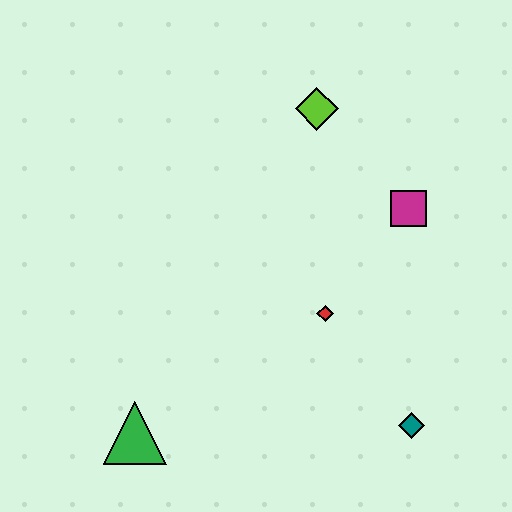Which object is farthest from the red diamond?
The green triangle is farthest from the red diamond.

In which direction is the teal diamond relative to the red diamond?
The teal diamond is below the red diamond.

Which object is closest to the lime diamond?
The magenta square is closest to the lime diamond.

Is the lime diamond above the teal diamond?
Yes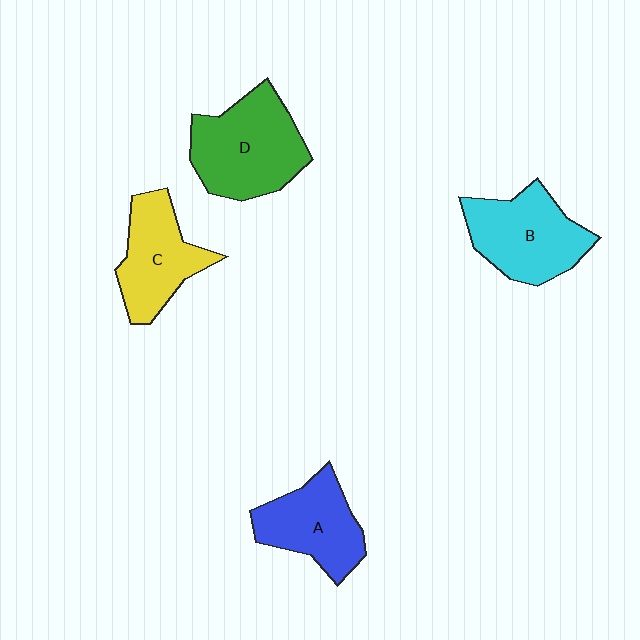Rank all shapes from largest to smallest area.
From largest to smallest: D (green), B (cyan), C (yellow), A (blue).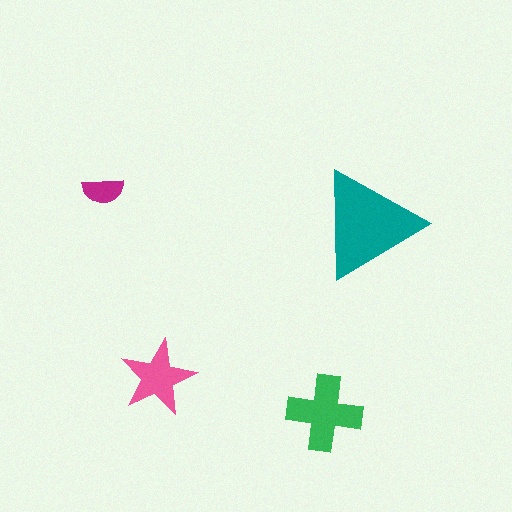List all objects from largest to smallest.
The teal triangle, the green cross, the pink star, the magenta semicircle.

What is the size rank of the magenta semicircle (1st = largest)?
4th.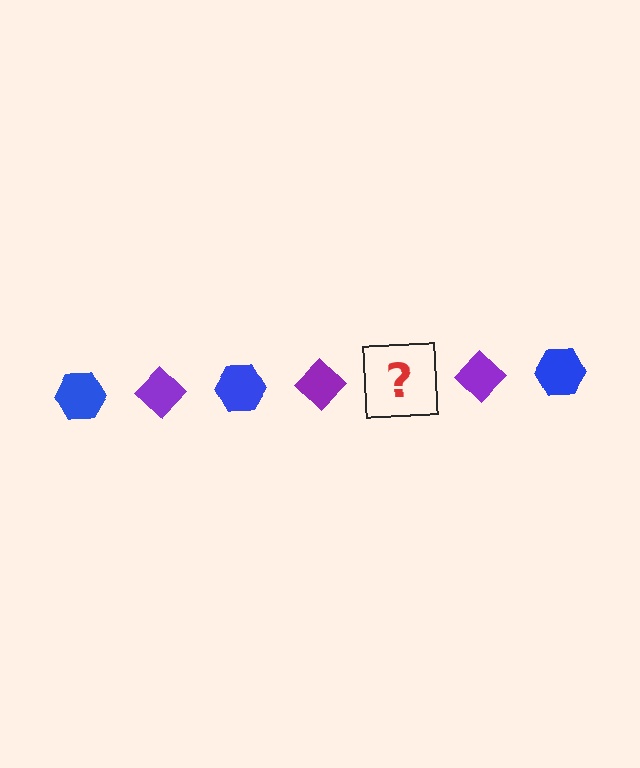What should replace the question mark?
The question mark should be replaced with a blue hexagon.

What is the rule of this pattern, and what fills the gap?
The rule is that the pattern alternates between blue hexagon and purple diamond. The gap should be filled with a blue hexagon.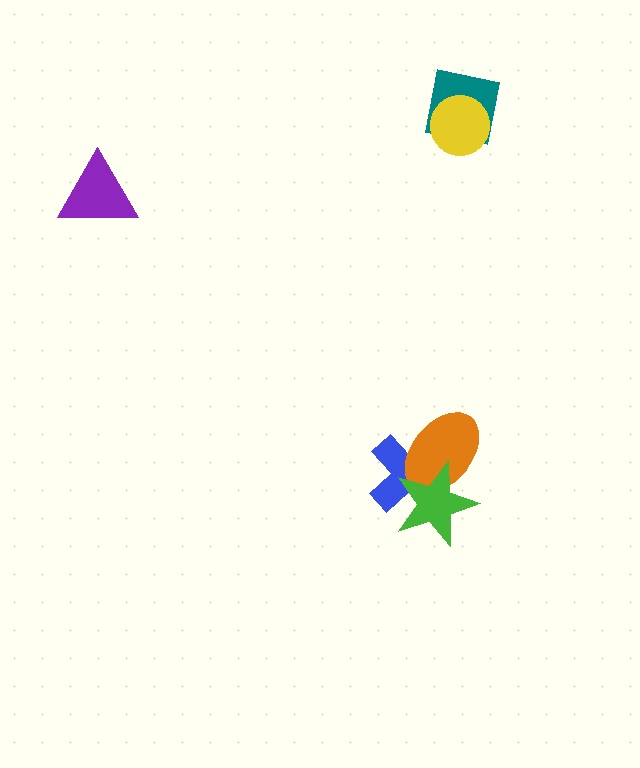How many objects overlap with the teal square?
1 object overlaps with the teal square.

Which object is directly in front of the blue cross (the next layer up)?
The orange ellipse is directly in front of the blue cross.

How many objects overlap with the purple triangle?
0 objects overlap with the purple triangle.